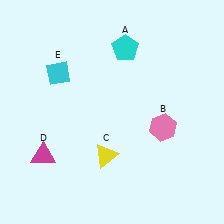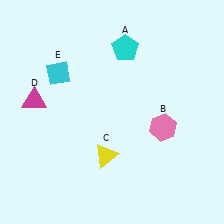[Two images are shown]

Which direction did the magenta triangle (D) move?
The magenta triangle (D) moved up.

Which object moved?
The magenta triangle (D) moved up.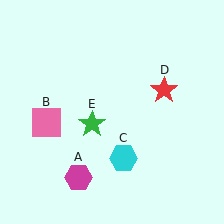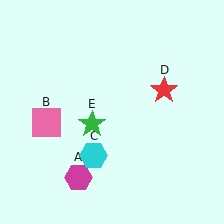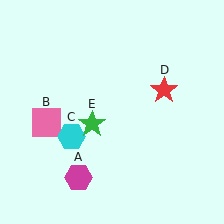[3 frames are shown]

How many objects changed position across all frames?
1 object changed position: cyan hexagon (object C).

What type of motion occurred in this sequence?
The cyan hexagon (object C) rotated clockwise around the center of the scene.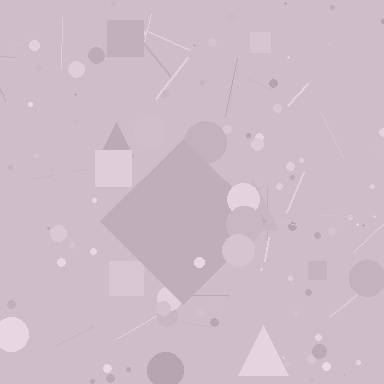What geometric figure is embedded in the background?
A diamond is embedded in the background.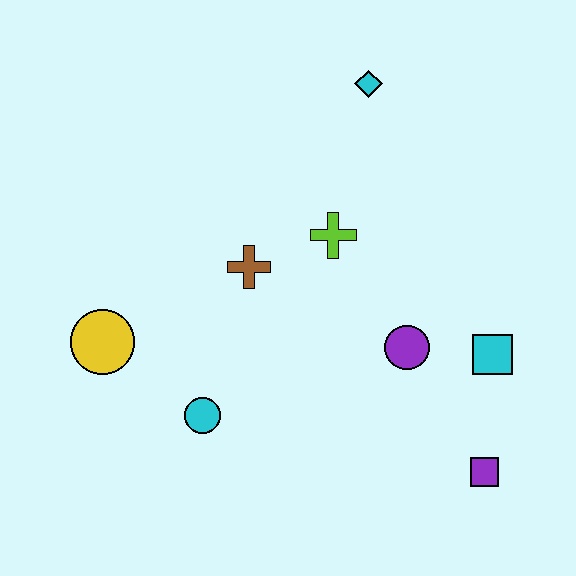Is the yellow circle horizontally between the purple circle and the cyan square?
No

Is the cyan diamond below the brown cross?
No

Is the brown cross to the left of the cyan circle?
No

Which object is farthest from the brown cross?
The purple square is farthest from the brown cross.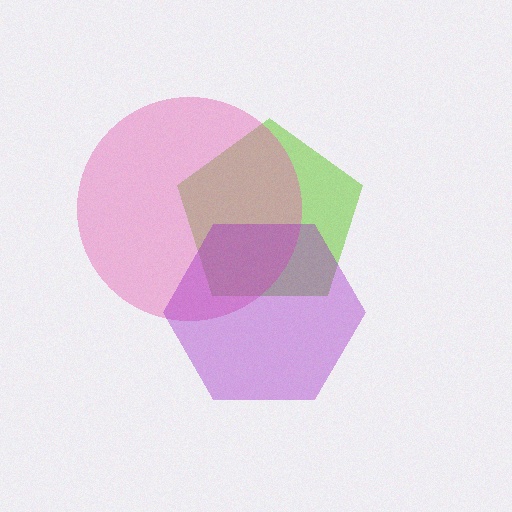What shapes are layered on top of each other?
The layered shapes are: a lime pentagon, a pink circle, a purple hexagon.